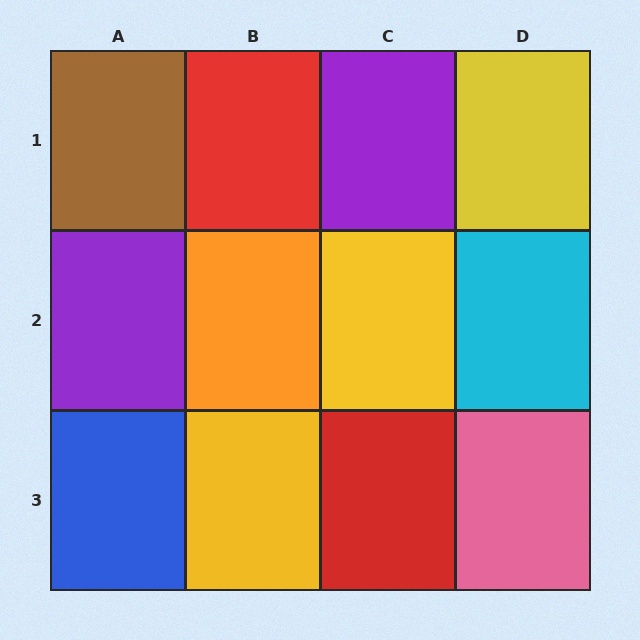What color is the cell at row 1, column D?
Yellow.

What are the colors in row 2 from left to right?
Purple, orange, yellow, cyan.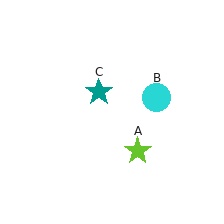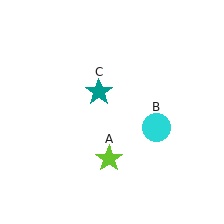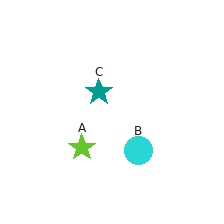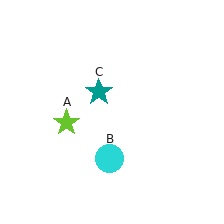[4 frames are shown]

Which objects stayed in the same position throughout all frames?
Teal star (object C) remained stationary.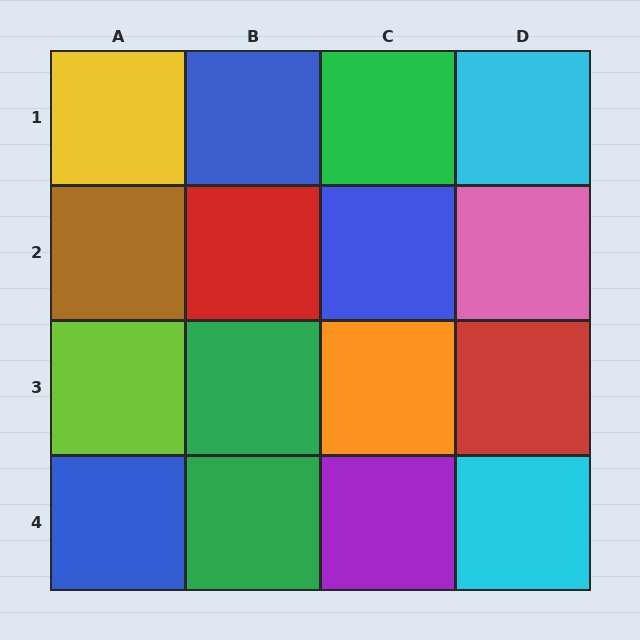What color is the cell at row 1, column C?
Green.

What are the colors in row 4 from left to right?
Blue, green, purple, cyan.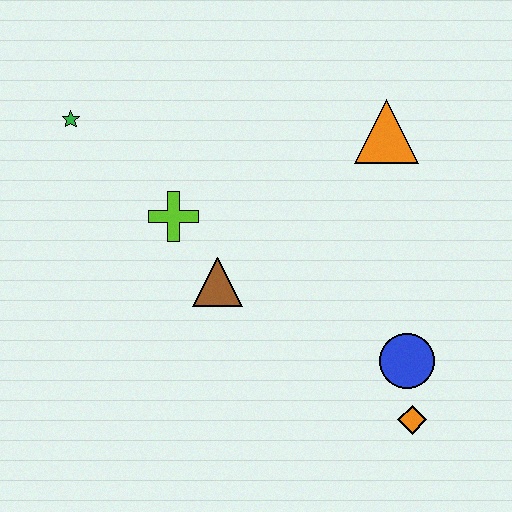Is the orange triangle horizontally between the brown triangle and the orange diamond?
Yes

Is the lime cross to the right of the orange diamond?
No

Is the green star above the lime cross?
Yes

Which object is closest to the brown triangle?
The lime cross is closest to the brown triangle.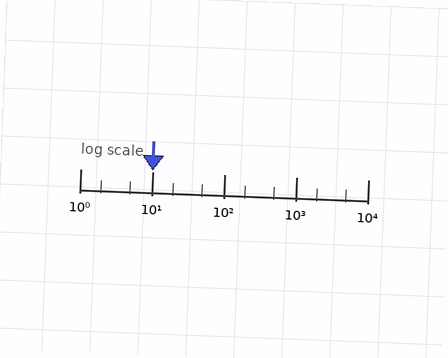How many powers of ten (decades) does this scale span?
The scale spans 4 decades, from 1 to 10000.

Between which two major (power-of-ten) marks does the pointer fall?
The pointer is between 10 and 100.